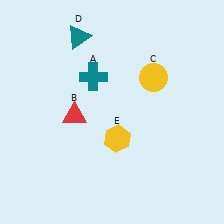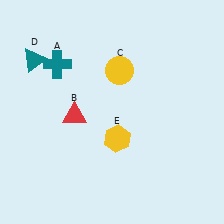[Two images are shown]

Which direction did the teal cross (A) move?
The teal cross (A) moved left.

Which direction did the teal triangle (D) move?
The teal triangle (D) moved left.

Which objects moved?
The objects that moved are: the teal cross (A), the yellow circle (C), the teal triangle (D).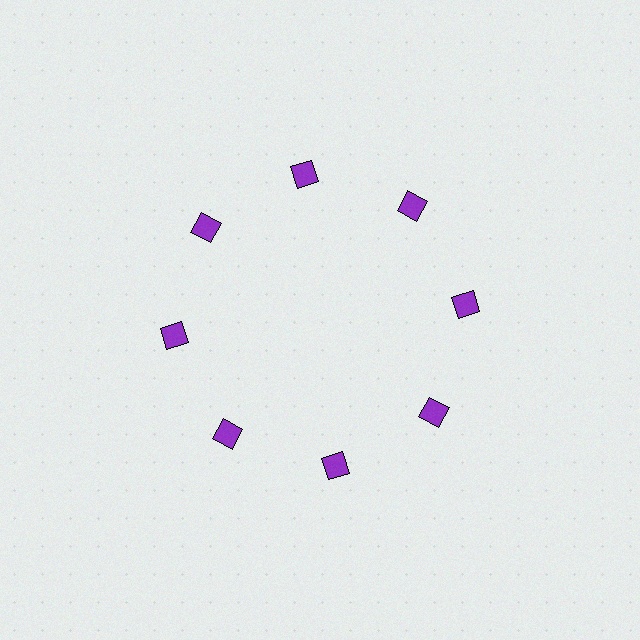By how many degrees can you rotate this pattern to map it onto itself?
The pattern maps onto itself every 45 degrees of rotation.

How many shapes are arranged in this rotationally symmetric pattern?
There are 8 shapes, arranged in 8 groups of 1.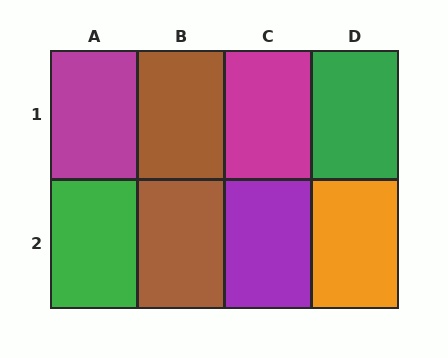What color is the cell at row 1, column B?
Brown.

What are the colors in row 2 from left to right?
Green, brown, purple, orange.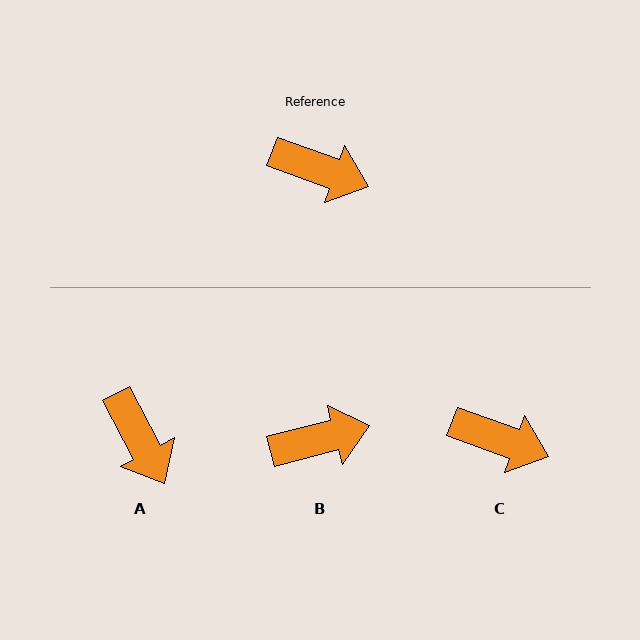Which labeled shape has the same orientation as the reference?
C.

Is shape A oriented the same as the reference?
No, it is off by about 42 degrees.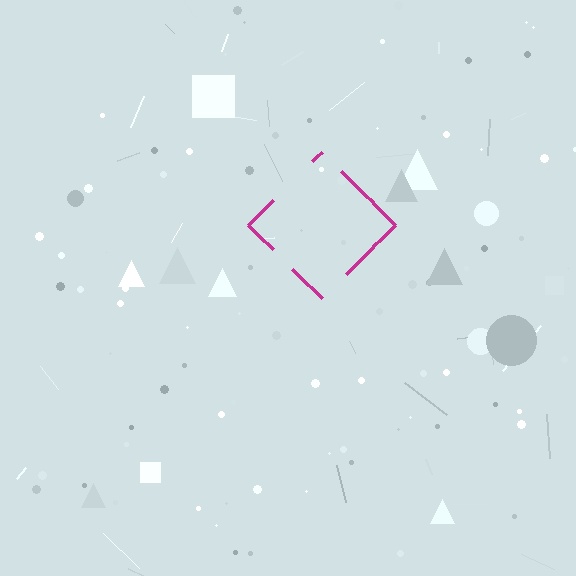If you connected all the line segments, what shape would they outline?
They would outline a diamond.